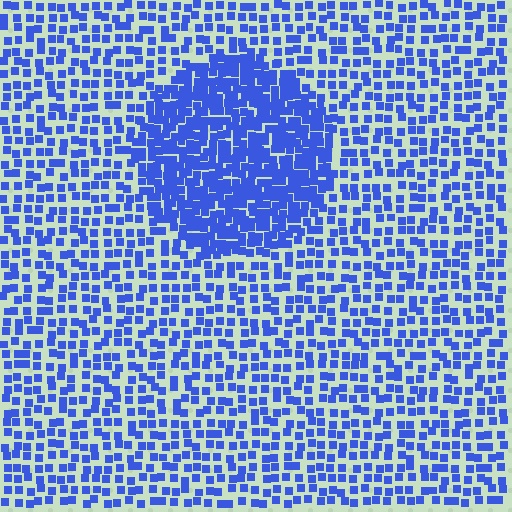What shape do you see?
I see a circle.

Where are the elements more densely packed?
The elements are more densely packed inside the circle boundary.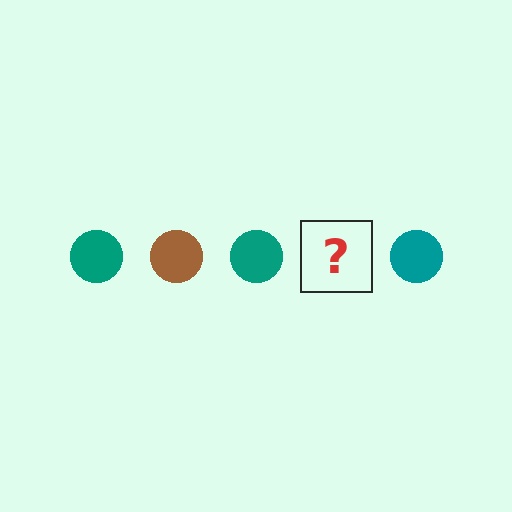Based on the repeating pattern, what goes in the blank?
The blank should be a brown circle.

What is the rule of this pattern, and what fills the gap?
The rule is that the pattern cycles through teal, brown circles. The gap should be filled with a brown circle.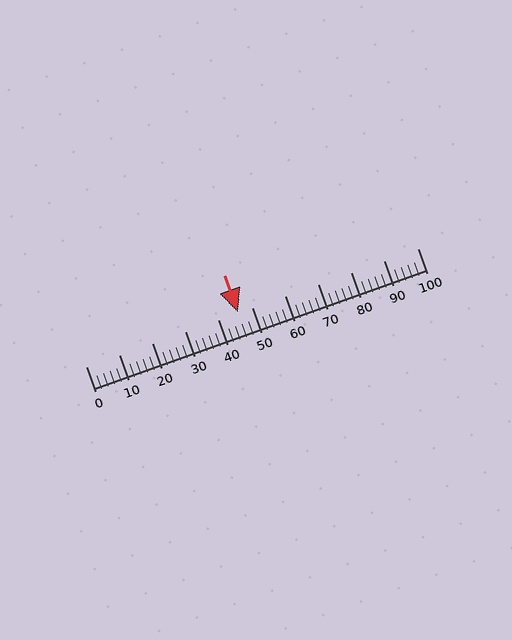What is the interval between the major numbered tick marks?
The major tick marks are spaced 10 units apart.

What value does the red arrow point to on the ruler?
The red arrow points to approximately 46.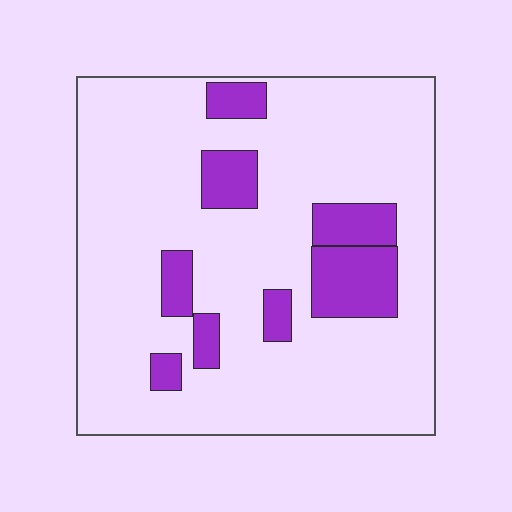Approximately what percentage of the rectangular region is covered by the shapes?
Approximately 15%.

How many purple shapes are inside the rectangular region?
8.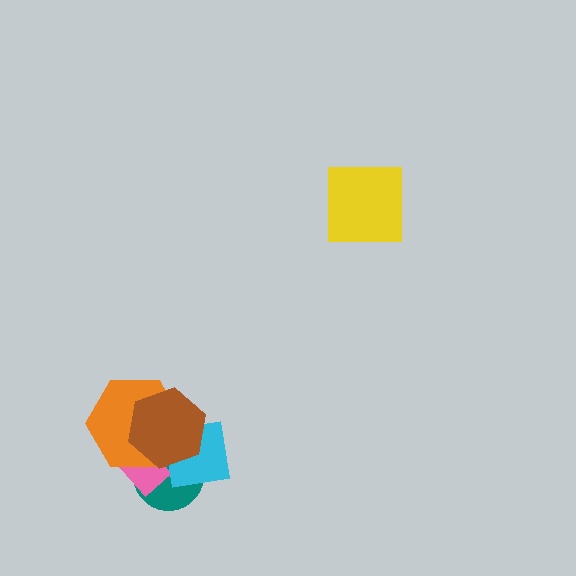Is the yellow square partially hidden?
No, no other shape covers it.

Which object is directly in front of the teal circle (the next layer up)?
The pink rectangle is directly in front of the teal circle.